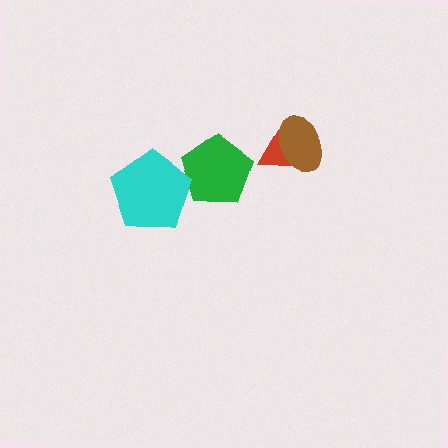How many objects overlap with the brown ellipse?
1 object overlaps with the brown ellipse.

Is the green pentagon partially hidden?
Yes, it is partially covered by another shape.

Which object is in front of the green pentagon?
The cyan pentagon is in front of the green pentagon.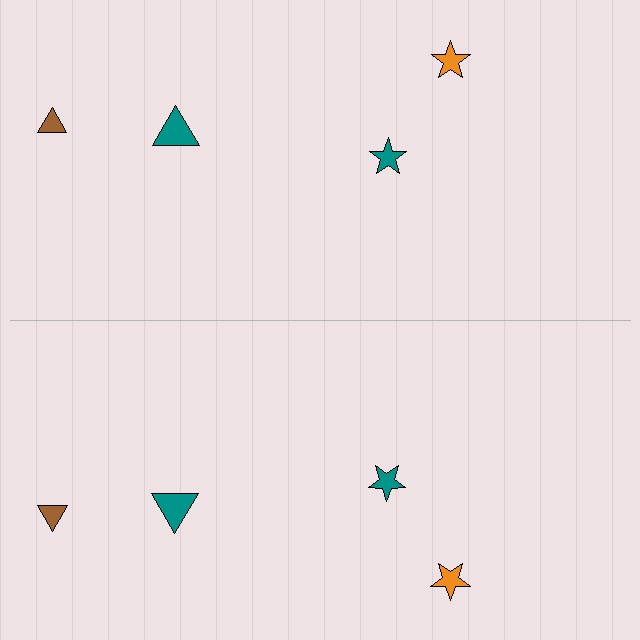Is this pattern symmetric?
Yes, this pattern has bilateral (reflection) symmetry.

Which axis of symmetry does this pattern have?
The pattern has a horizontal axis of symmetry running through the center of the image.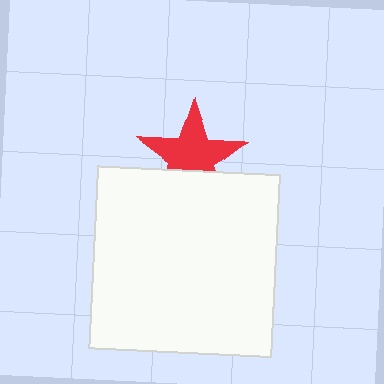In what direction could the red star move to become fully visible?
The red star could move up. That would shift it out from behind the white square entirely.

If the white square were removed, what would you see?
You would see the complete red star.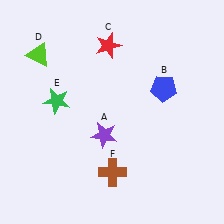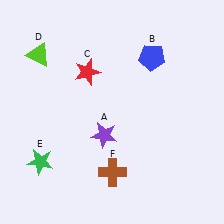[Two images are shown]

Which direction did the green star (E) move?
The green star (E) moved down.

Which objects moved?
The objects that moved are: the blue pentagon (B), the red star (C), the green star (E).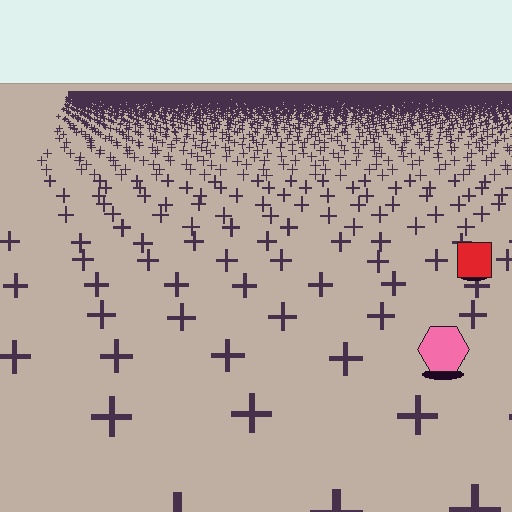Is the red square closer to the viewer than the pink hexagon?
No. The pink hexagon is closer — you can tell from the texture gradient: the ground texture is coarser near it.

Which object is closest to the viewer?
The pink hexagon is closest. The texture marks near it are larger and more spread out.